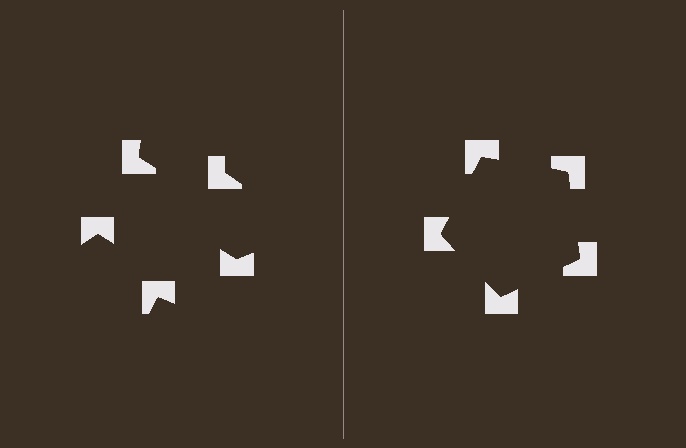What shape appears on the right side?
An illusory pentagon.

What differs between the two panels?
The notched squares are positioned identically on both sides; only the wedge orientations differ. On the right they align to a pentagon; on the left they are misaligned.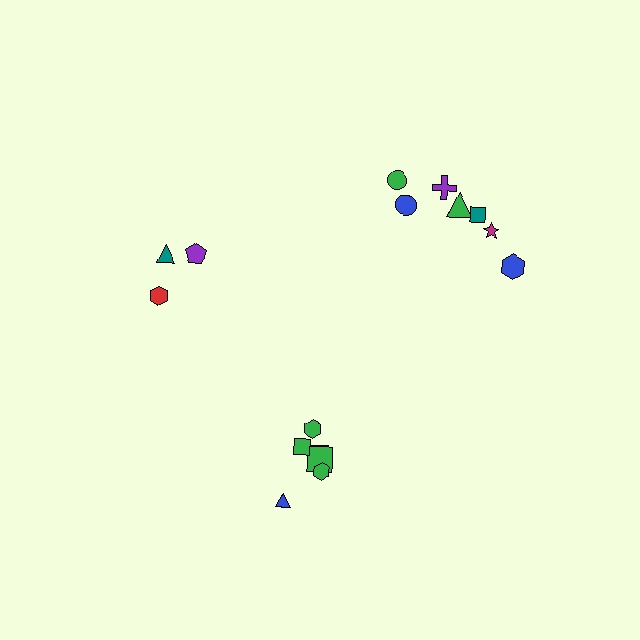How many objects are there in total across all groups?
There are 16 objects.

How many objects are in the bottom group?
There are 6 objects.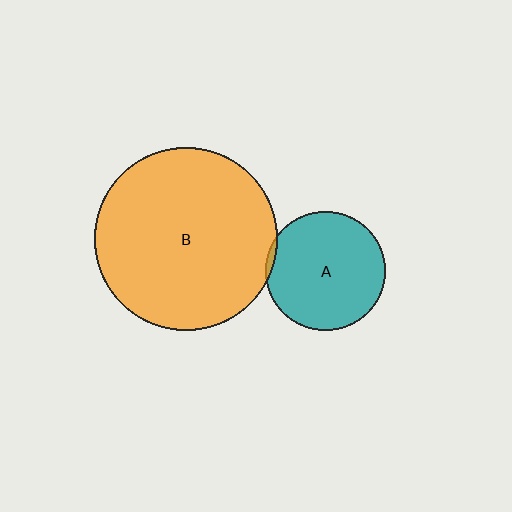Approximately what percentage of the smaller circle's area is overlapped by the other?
Approximately 5%.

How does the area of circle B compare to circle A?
Approximately 2.4 times.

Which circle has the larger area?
Circle B (orange).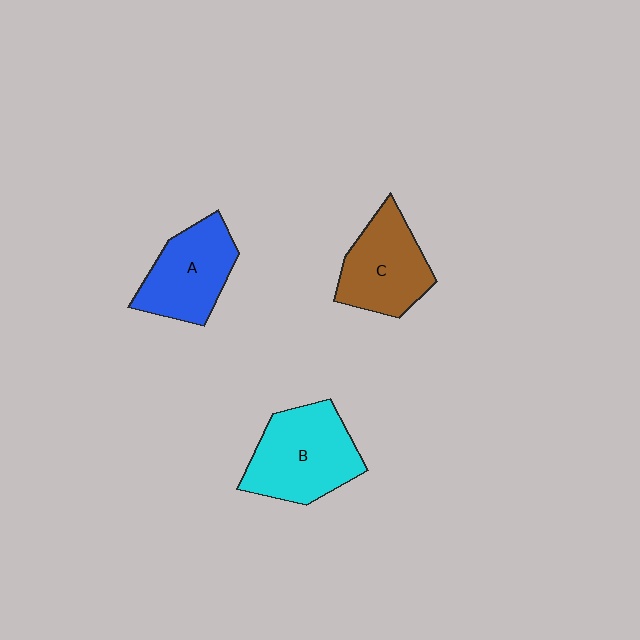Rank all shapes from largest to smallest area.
From largest to smallest: B (cyan), C (brown), A (blue).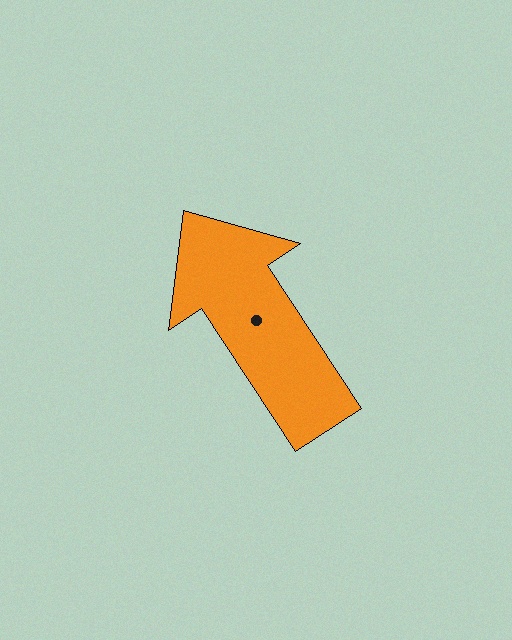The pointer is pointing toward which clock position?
Roughly 11 o'clock.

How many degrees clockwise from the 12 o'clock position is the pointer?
Approximately 327 degrees.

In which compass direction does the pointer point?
Northwest.